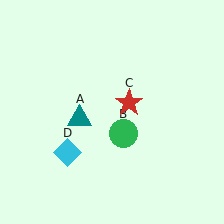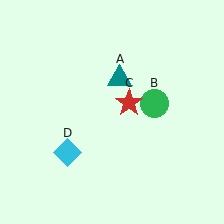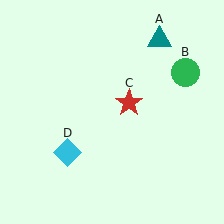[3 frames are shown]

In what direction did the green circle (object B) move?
The green circle (object B) moved up and to the right.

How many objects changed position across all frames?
2 objects changed position: teal triangle (object A), green circle (object B).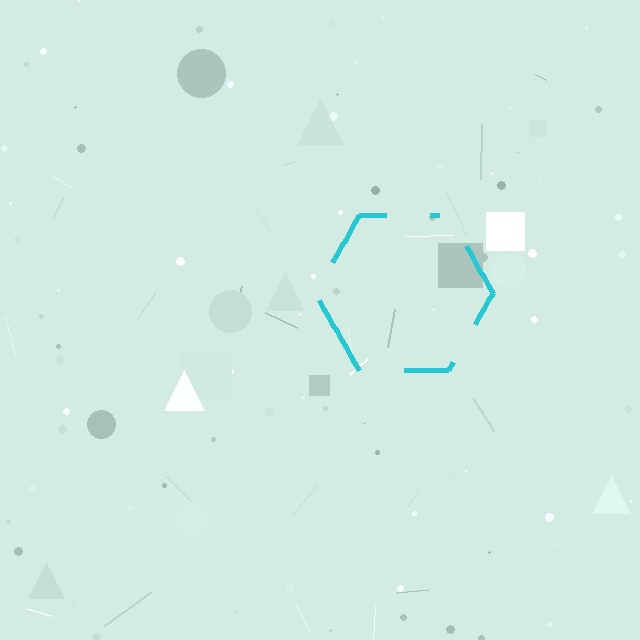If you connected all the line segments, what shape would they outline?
They would outline a hexagon.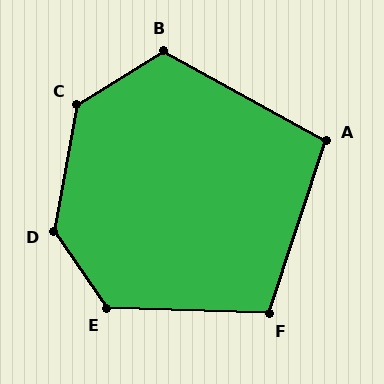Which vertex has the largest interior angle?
D, at approximately 135 degrees.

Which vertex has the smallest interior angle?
A, at approximately 101 degrees.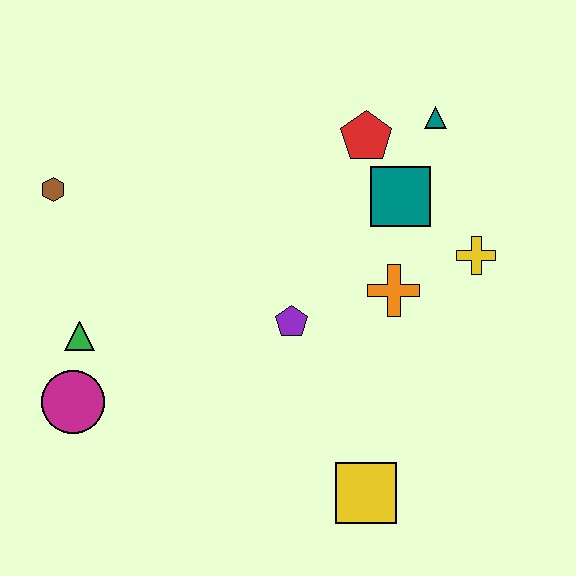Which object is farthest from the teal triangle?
The magenta circle is farthest from the teal triangle.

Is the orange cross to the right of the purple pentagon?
Yes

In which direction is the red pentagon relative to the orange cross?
The red pentagon is above the orange cross.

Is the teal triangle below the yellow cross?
No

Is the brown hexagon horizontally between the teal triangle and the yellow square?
No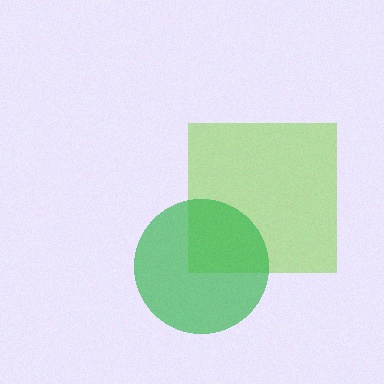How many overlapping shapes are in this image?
There are 2 overlapping shapes in the image.